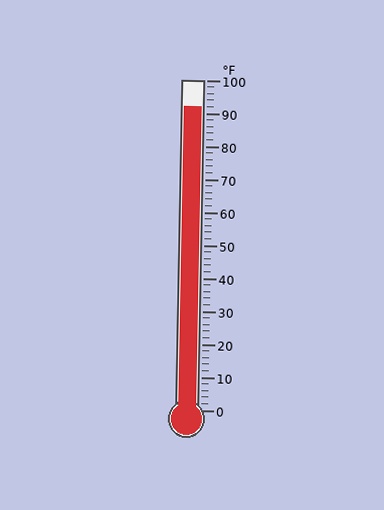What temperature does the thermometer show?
The thermometer shows approximately 92°F.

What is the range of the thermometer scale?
The thermometer scale ranges from 0°F to 100°F.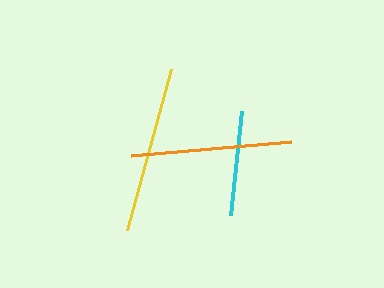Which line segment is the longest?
The yellow line is the longest at approximately 167 pixels.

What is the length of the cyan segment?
The cyan segment is approximately 105 pixels long.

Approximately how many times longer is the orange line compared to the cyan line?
The orange line is approximately 1.5 times the length of the cyan line.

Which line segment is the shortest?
The cyan line is the shortest at approximately 105 pixels.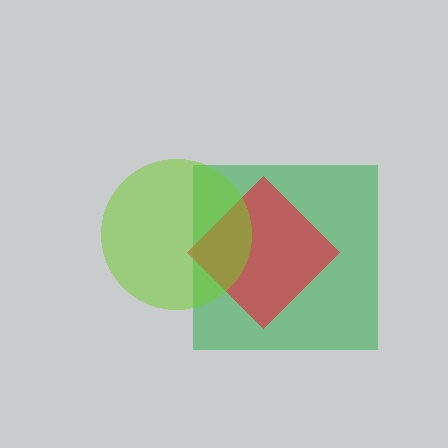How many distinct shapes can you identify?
There are 3 distinct shapes: a green square, a red diamond, a lime circle.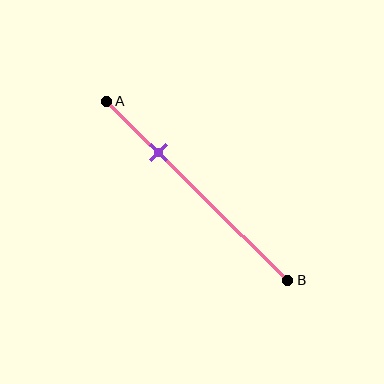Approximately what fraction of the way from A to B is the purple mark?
The purple mark is approximately 30% of the way from A to B.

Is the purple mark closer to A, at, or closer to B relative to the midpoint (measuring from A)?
The purple mark is closer to point A than the midpoint of segment AB.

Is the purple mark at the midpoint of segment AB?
No, the mark is at about 30% from A, not at the 50% midpoint.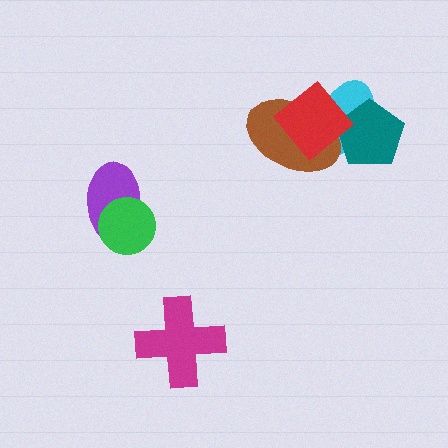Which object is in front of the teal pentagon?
The brown ellipse is in front of the teal pentagon.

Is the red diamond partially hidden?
No, no other shape covers it.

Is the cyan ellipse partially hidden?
Yes, it is partially covered by another shape.